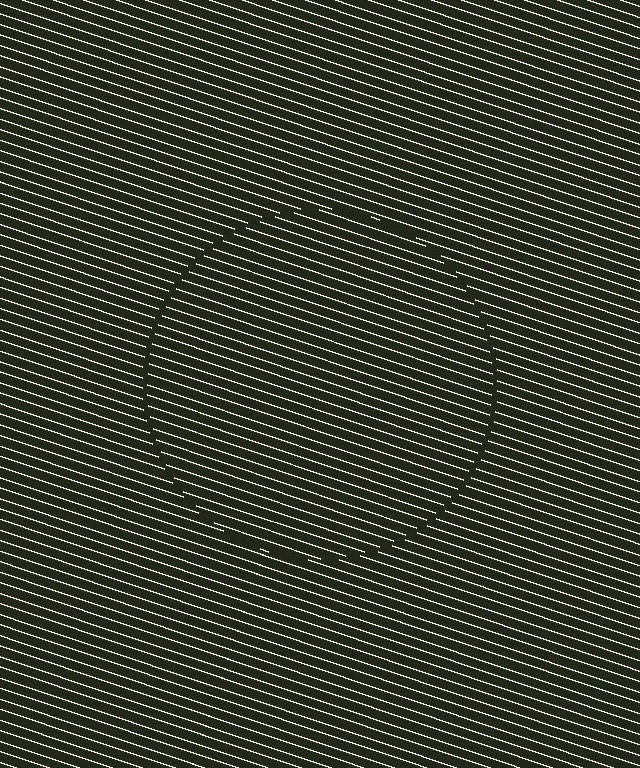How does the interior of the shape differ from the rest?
The interior of the shape contains the same grating, shifted by half a period — the contour is defined by the phase discontinuity where line-ends from the inner and outer gratings abut.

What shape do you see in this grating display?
An illusory circle. The interior of the shape contains the same grating, shifted by half a period — the contour is defined by the phase discontinuity where line-ends from the inner and outer gratings abut.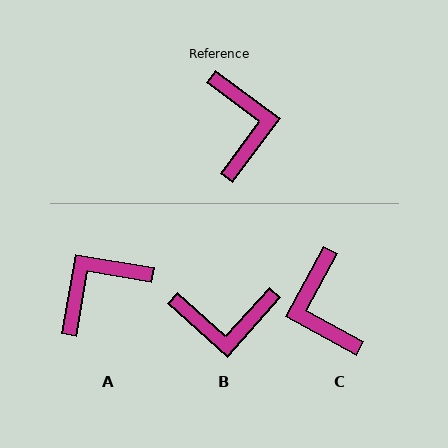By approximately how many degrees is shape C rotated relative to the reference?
Approximately 172 degrees clockwise.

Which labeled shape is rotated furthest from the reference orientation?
C, about 172 degrees away.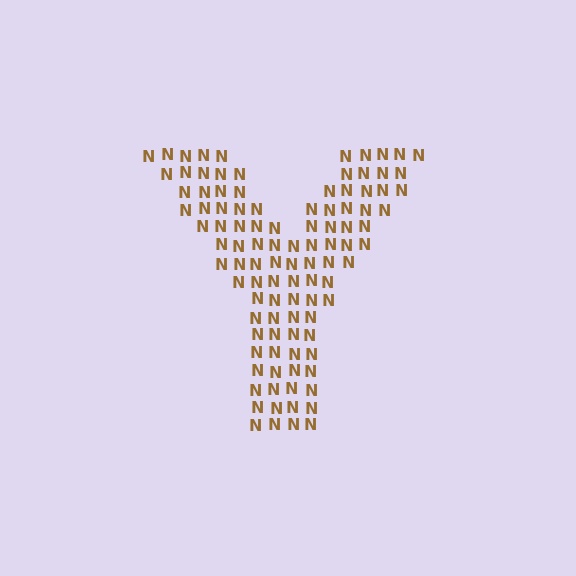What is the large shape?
The large shape is the letter Y.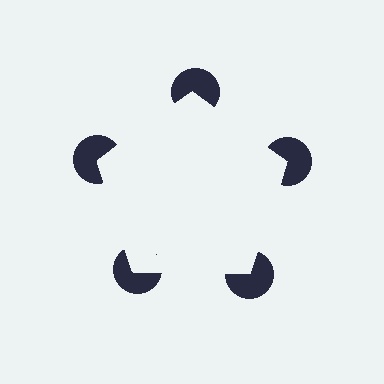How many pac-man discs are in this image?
There are 5 — one at each vertex of the illusory pentagon.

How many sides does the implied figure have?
5 sides.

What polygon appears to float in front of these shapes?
An illusory pentagon — its edges are inferred from the aligned wedge cuts in the pac-man discs, not physically drawn.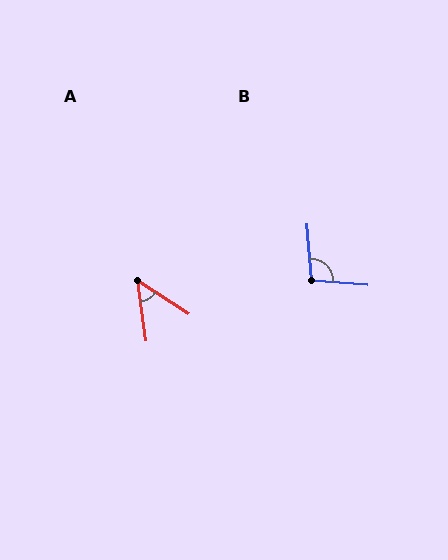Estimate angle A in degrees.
Approximately 49 degrees.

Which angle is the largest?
B, at approximately 99 degrees.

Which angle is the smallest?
A, at approximately 49 degrees.